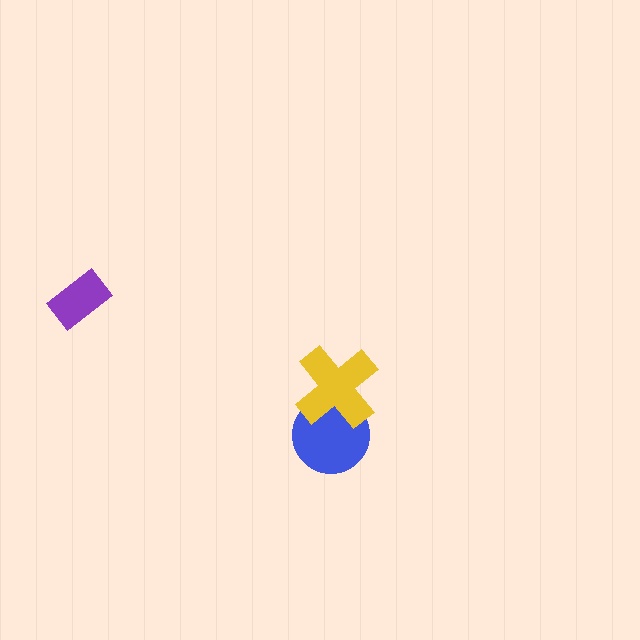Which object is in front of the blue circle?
The yellow cross is in front of the blue circle.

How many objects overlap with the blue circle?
1 object overlaps with the blue circle.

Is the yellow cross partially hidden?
No, no other shape covers it.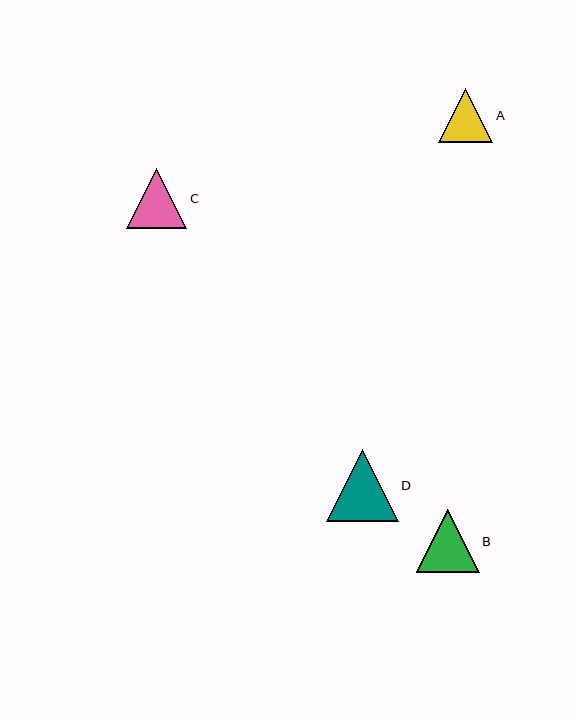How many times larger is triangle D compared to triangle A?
Triangle D is approximately 1.3 times the size of triangle A.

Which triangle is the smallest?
Triangle A is the smallest with a size of approximately 54 pixels.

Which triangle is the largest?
Triangle D is the largest with a size of approximately 71 pixels.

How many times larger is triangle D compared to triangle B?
Triangle D is approximately 1.1 times the size of triangle B.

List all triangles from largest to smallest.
From largest to smallest: D, B, C, A.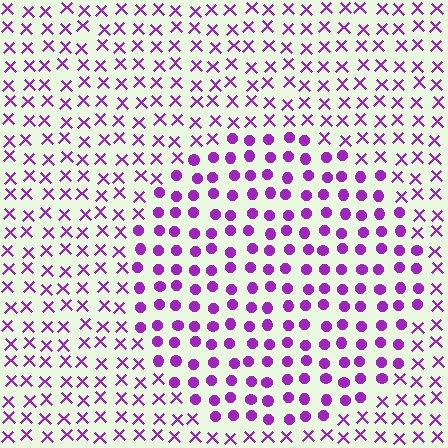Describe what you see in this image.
The image is filled with small purple elements arranged in a uniform grid. A circle-shaped region contains circles, while the surrounding area contains X marks. The boundary is defined purely by the change in element shape.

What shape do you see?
I see a circle.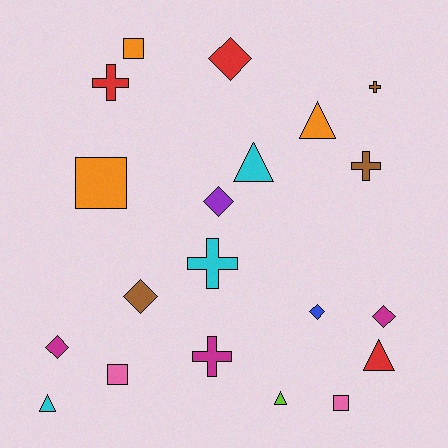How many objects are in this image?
There are 20 objects.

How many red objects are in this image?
There are 3 red objects.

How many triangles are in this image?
There are 5 triangles.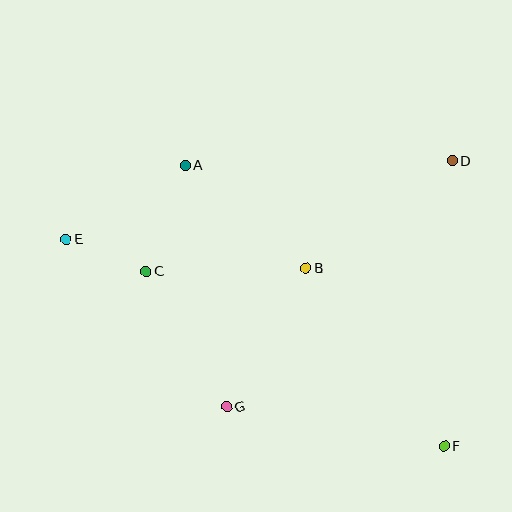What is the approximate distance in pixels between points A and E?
The distance between A and E is approximately 140 pixels.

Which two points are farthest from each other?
Points E and F are farthest from each other.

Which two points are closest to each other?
Points C and E are closest to each other.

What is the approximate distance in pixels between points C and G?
The distance between C and G is approximately 157 pixels.